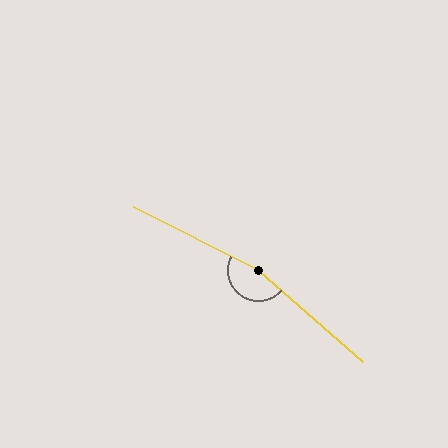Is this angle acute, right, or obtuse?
It is obtuse.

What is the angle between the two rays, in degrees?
Approximately 166 degrees.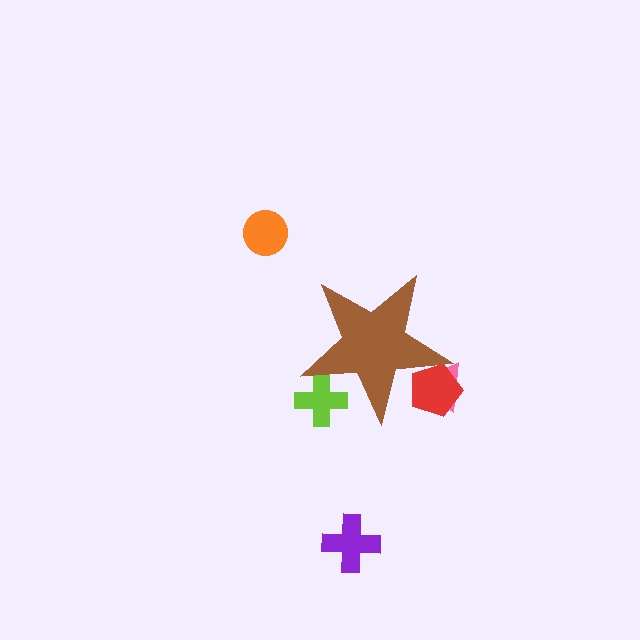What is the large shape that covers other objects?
A brown star.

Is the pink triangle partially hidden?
Yes, the pink triangle is partially hidden behind the brown star.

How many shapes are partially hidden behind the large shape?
3 shapes are partially hidden.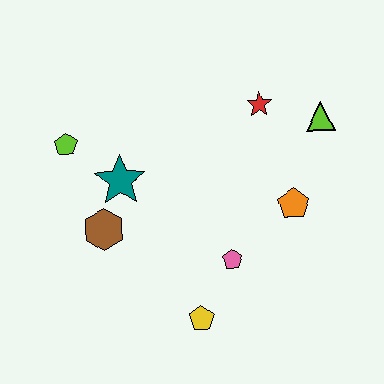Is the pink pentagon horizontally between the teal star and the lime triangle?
Yes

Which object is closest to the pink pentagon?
The yellow pentagon is closest to the pink pentagon.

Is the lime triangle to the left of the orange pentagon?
No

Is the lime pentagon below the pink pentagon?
No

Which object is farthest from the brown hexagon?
The lime triangle is farthest from the brown hexagon.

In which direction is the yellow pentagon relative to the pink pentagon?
The yellow pentagon is below the pink pentagon.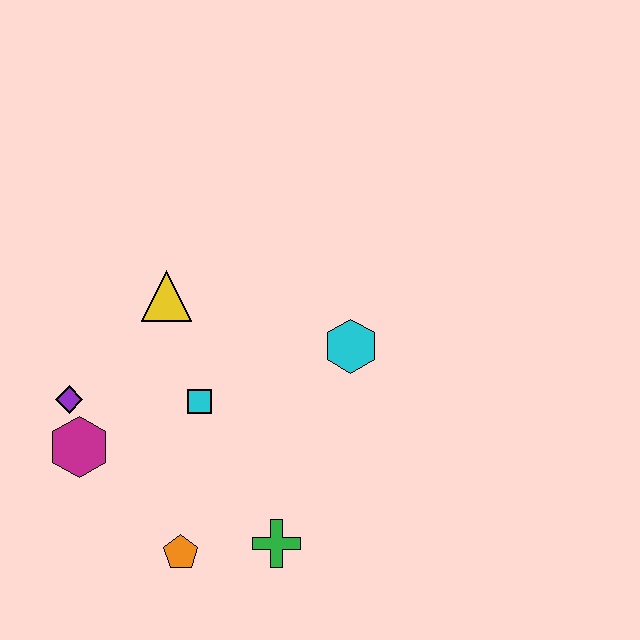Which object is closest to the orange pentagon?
The green cross is closest to the orange pentagon.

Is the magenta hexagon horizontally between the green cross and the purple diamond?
Yes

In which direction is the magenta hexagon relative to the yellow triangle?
The magenta hexagon is below the yellow triangle.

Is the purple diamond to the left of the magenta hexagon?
Yes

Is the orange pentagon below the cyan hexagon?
Yes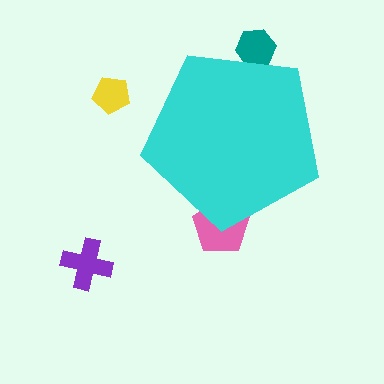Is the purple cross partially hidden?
No, the purple cross is fully visible.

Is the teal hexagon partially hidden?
Yes, the teal hexagon is partially hidden behind the cyan pentagon.